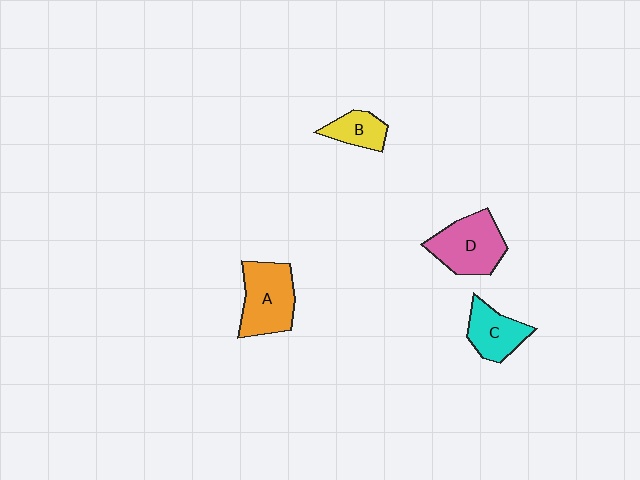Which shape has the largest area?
Shape A (orange).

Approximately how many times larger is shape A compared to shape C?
Approximately 1.4 times.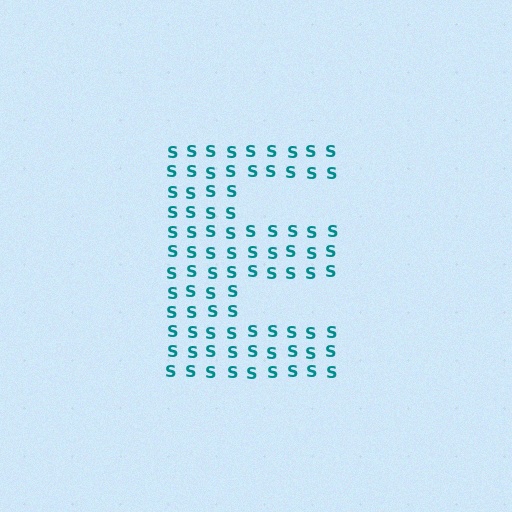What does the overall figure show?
The overall figure shows the letter E.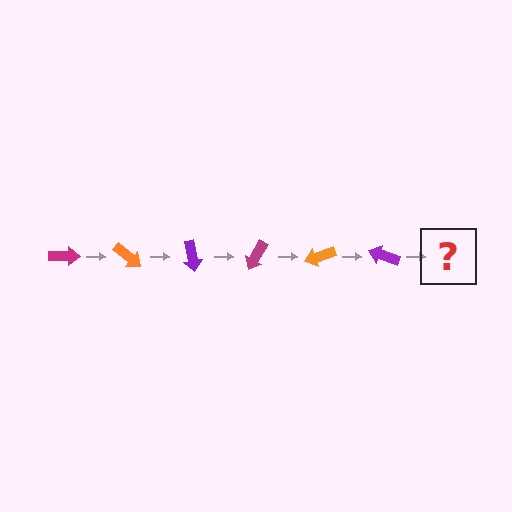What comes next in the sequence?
The next element should be a magenta arrow, rotated 240 degrees from the start.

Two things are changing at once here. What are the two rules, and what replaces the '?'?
The two rules are that it rotates 40 degrees each step and the color cycles through magenta, orange, and purple. The '?' should be a magenta arrow, rotated 240 degrees from the start.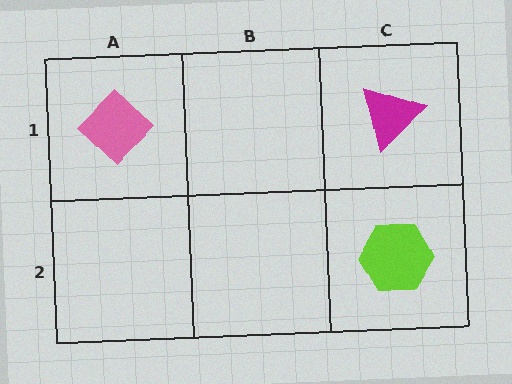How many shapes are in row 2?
1 shape.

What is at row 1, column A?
A pink diamond.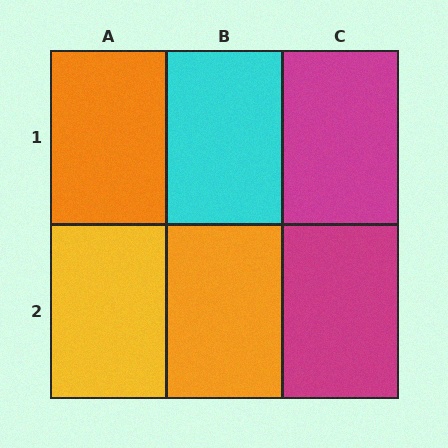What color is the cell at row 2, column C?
Magenta.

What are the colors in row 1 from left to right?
Orange, cyan, magenta.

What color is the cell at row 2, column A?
Yellow.